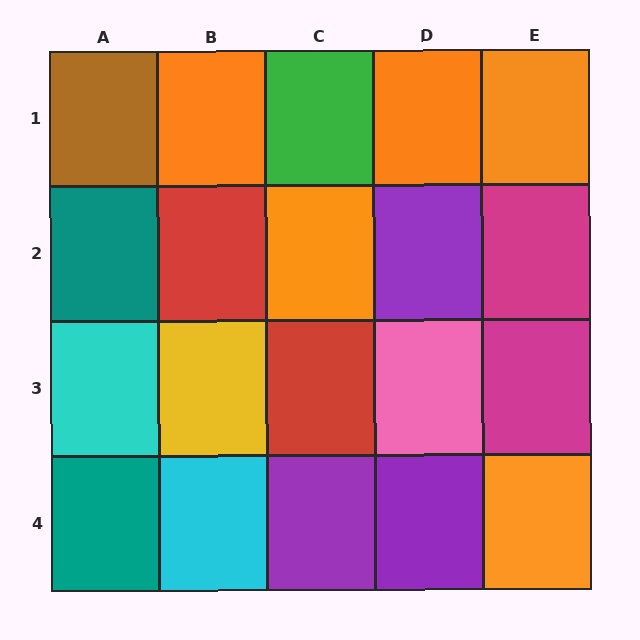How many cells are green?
1 cell is green.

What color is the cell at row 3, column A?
Cyan.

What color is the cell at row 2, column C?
Orange.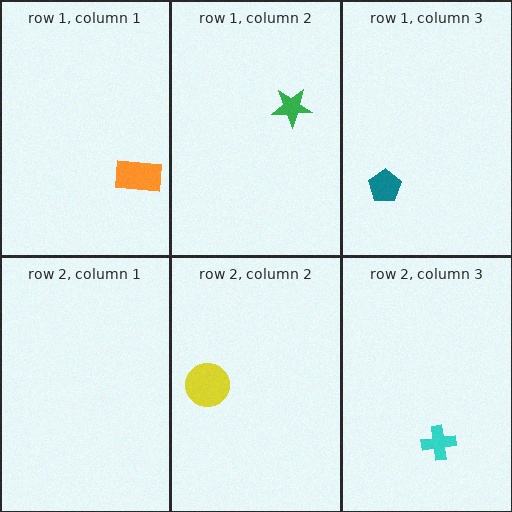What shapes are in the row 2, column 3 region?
The cyan cross.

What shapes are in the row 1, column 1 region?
The orange rectangle.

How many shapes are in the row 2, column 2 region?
1.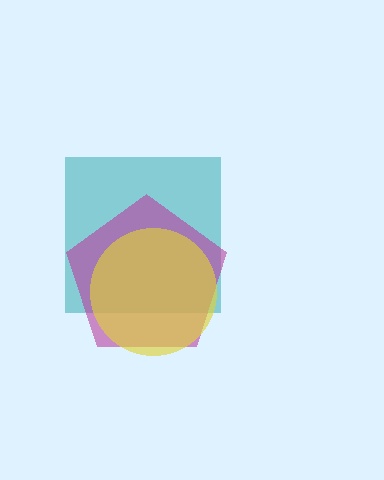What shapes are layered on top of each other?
The layered shapes are: a teal square, a magenta pentagon, a yellow circle.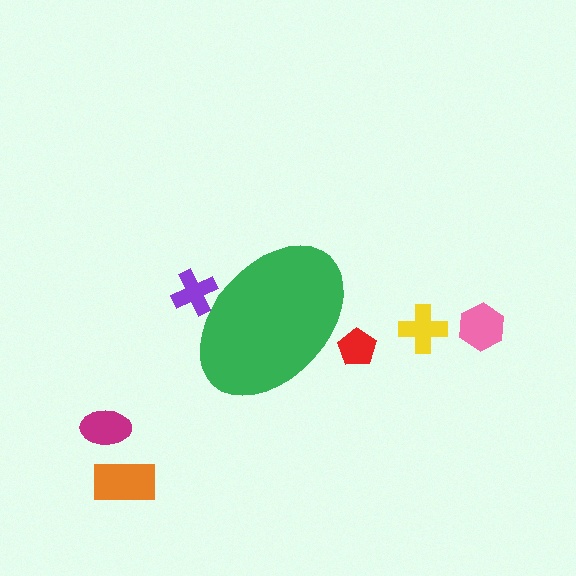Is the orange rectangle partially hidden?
No, the orange rectangle is fully visible.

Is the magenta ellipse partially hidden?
No, the magenta ellipse is fully visible.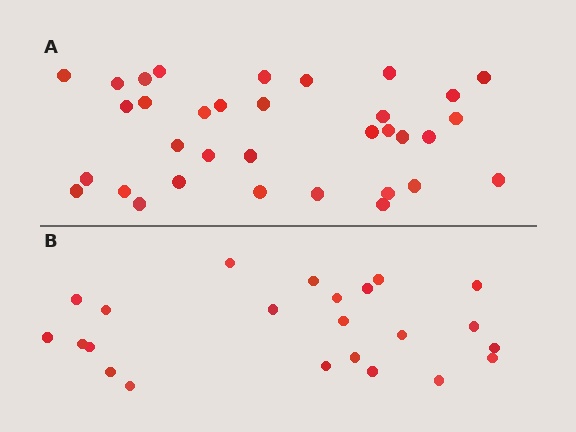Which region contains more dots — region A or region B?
Region A (the top region) has more dots.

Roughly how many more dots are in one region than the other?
Region A has roughly 12 or so more dots than region B.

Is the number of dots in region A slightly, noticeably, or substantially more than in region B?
Region A has substantially more. The ratio is roughly 1.5 to 1.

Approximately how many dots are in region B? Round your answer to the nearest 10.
About 20 dots. (The exact count is 23, which rounds to 20.)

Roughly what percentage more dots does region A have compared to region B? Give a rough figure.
About 50% more.